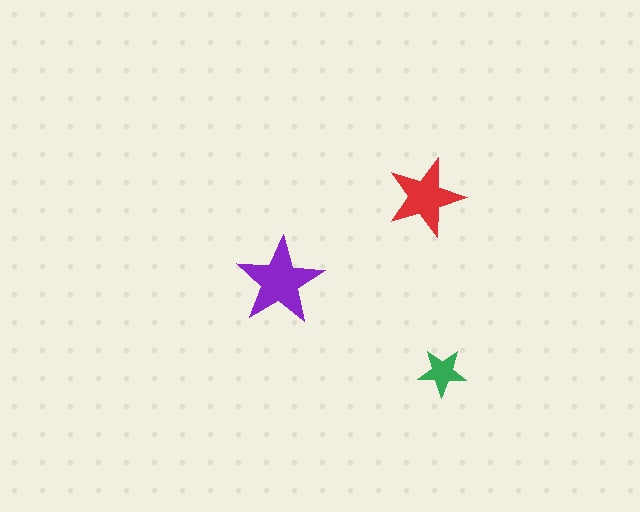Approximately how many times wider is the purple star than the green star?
About 2 times wider.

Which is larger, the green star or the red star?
The red one.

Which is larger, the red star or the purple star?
The purple one.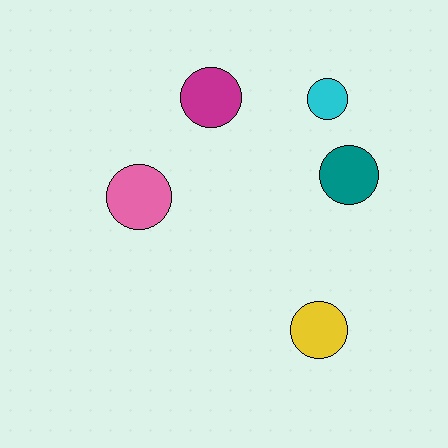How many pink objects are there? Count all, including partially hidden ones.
There is 1 pink object.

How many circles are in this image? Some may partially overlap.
There are 5 circles.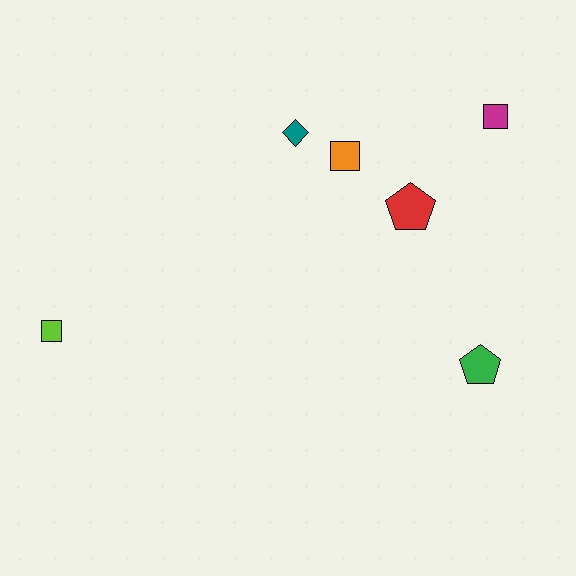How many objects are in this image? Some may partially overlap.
There are 6 objects.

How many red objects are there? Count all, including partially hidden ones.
There is 1 red object.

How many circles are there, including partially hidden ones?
There are no circles.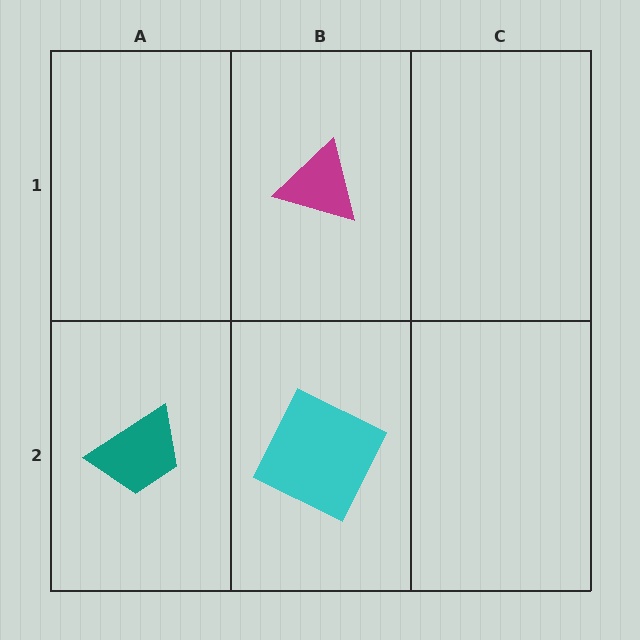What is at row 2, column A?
A teal trapezoid.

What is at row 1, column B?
A magenta triangle.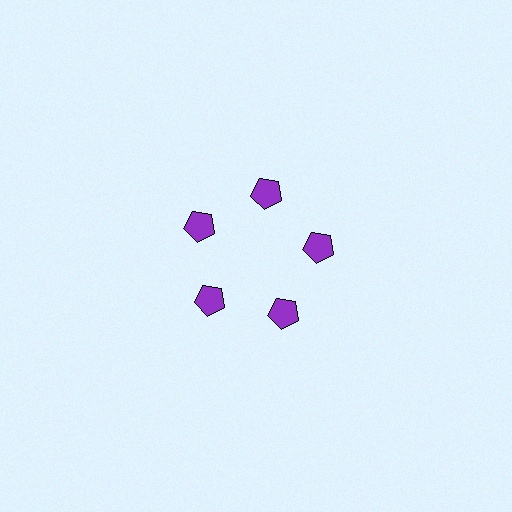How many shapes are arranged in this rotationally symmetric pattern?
There are 5 shapes, arranged in 5 groups of 1.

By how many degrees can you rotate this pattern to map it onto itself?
The pattern maps onto itself every 72 degrees of rotation.